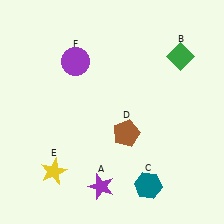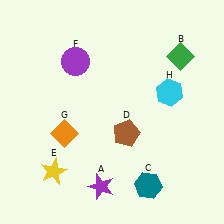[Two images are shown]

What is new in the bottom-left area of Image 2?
An orange diamond (G) was added in the bottom-left area of Image 2.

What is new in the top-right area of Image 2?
A cyan hexagon (H) was added in the top-right area of Image 2.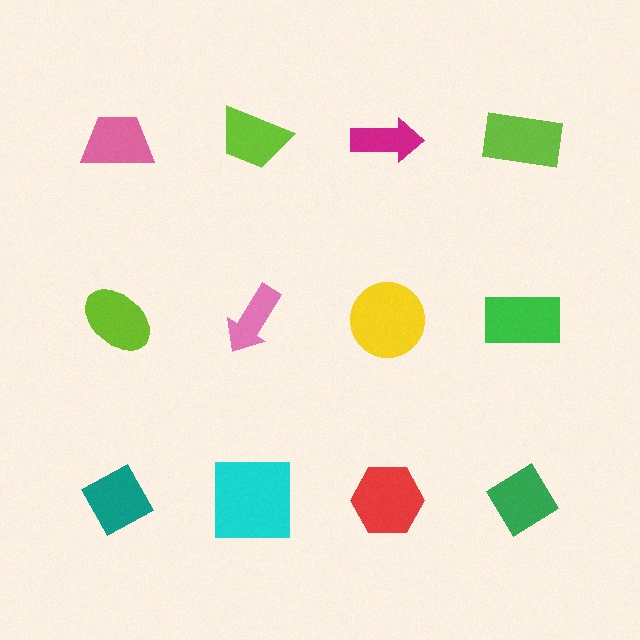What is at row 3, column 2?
A cyan square.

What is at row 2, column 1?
A lime ellipse.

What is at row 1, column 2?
A lime trapezoid.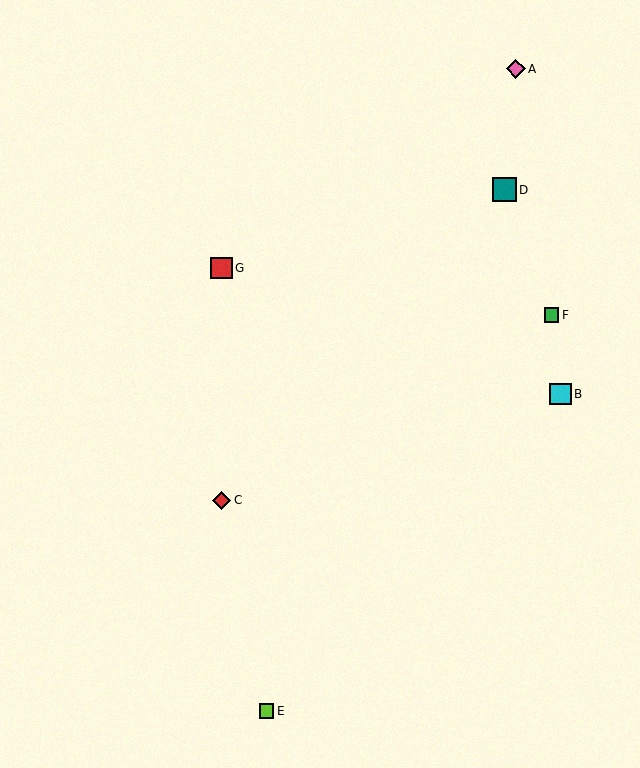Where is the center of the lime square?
The center of the lime square is at (266, 711).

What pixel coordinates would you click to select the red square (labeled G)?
Click at (221, 268) to select the red square G.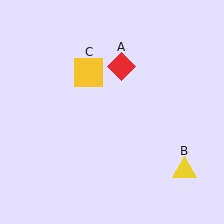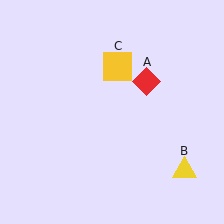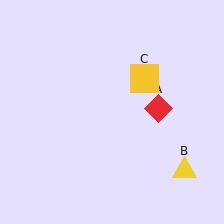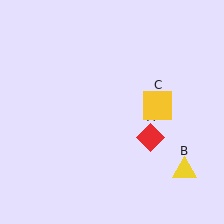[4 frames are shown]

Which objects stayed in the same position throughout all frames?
Yellow triangle (object B) remained stationary.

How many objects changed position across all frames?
2 objects changed position: red diamond (object A), yellow square (object C).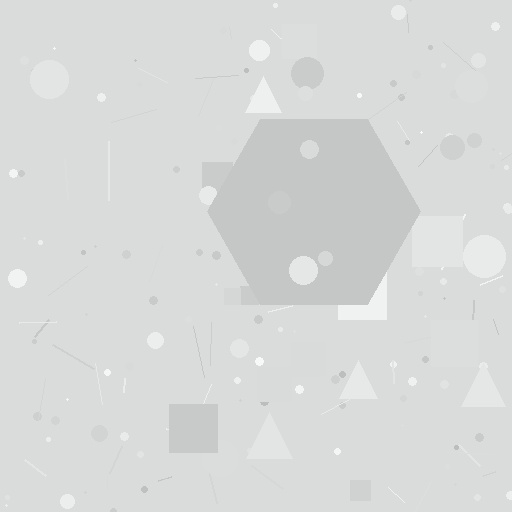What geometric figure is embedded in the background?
A hexagon is embedded in the background.